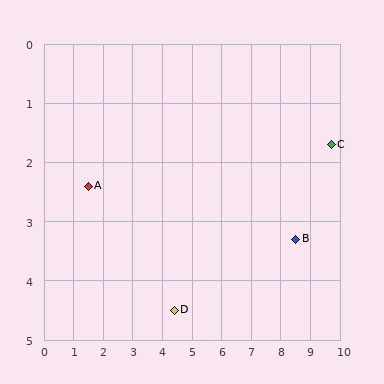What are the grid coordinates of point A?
Point A is at approximately (1.5, 2.4).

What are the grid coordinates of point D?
Point D is at approximately (4.4, 4.5).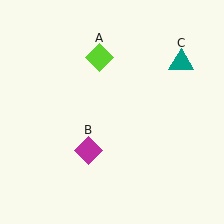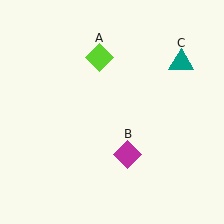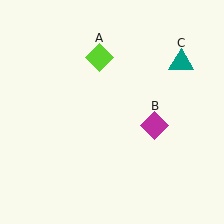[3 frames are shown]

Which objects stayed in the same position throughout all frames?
Lime diamond (object A) and teal triangle (object C) remained stationary.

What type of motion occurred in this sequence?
The magenta diamond (object B) rotated counterclockwise around the center of the scene.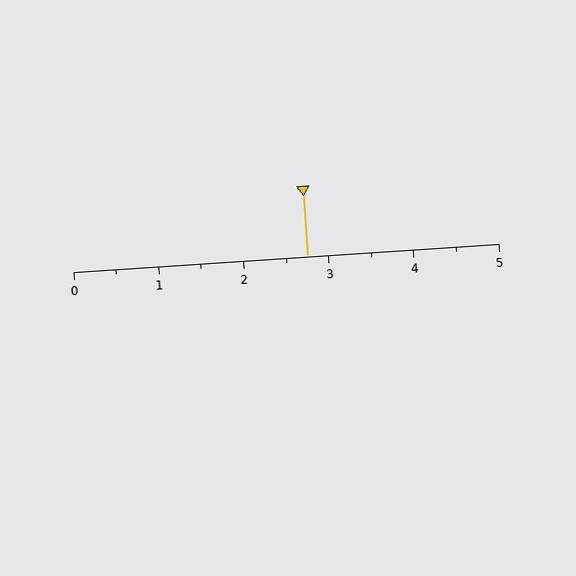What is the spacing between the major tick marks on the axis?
The major ticks are spaced 1 apart.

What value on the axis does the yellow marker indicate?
The marker indicates approximately 2.8.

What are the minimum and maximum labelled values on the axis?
The axis runs from 0 to 5.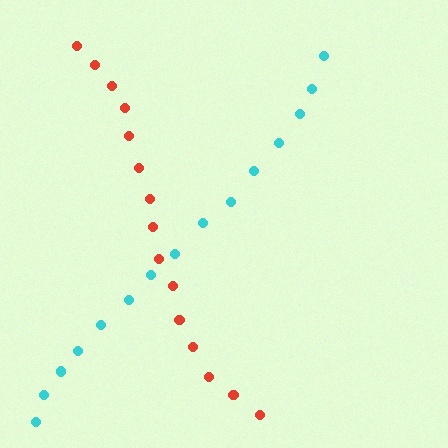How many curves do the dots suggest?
There are 2 distinct paths.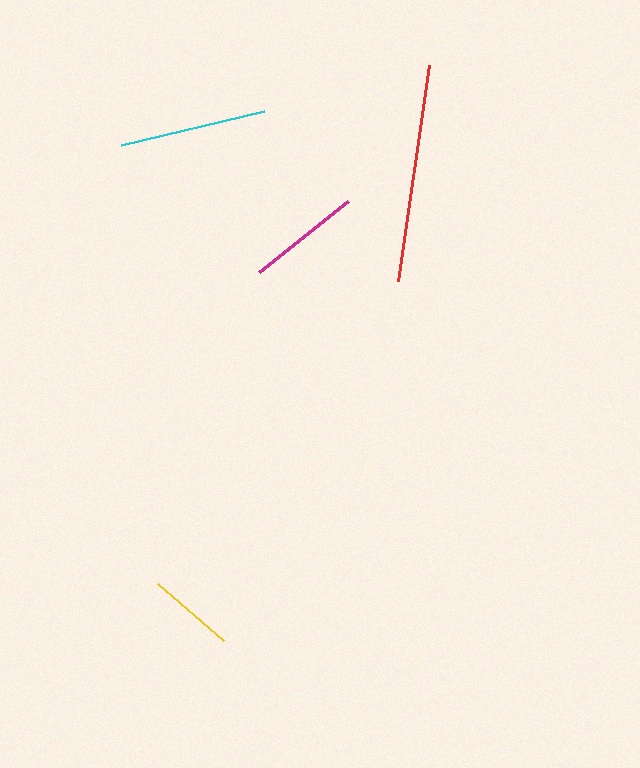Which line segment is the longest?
The red line is the longest at approximately 219 pixels.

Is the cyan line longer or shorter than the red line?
The red line is longer than the cyan line.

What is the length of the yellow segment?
The yellow segment is approximately 87 pixels long.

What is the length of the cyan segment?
The cyan segment is approximately 147 pixels long.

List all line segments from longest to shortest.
From longest to shortest: red, cyan, magenta, yellow.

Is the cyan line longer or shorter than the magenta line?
The cyan line is longer than the magenta line.